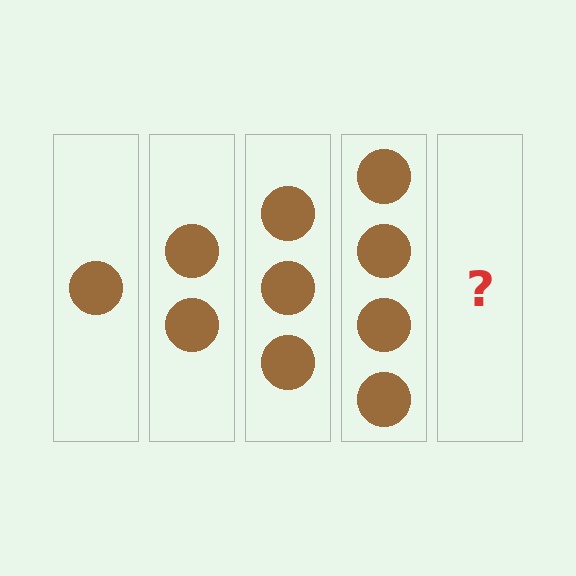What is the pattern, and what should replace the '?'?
The pattern is that each step adds one more circle. The '?' should be 5 circles.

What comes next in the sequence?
The next element should be 5 circles.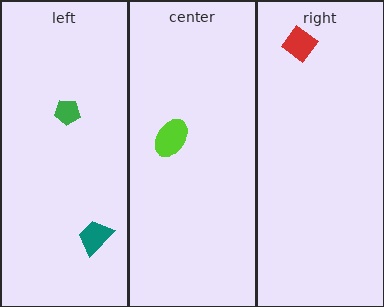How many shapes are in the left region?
2.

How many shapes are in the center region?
1.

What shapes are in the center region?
The lime ellipse.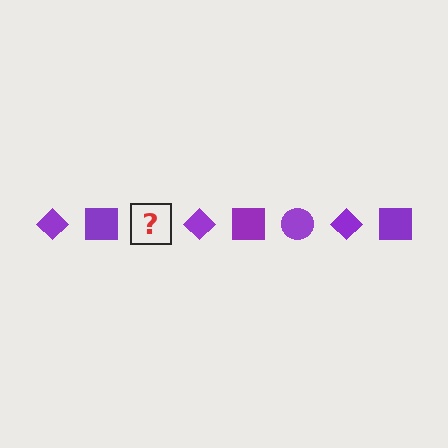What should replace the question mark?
The question mark should be replaced with a purple circle.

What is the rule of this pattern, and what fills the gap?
The rule is that the pattern cycles through diamond, square, circle shapes in purple. The gap should be filled with a purple circle.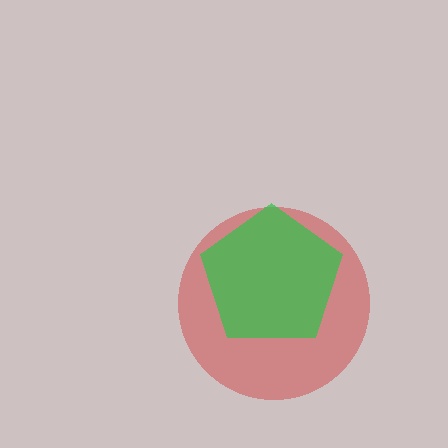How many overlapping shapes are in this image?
There are 2 overlapping shapes in the image.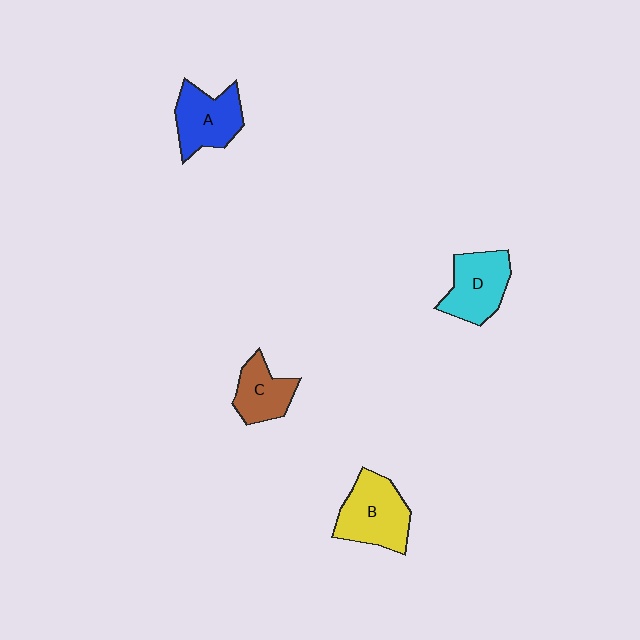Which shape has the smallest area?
Shape C (brown).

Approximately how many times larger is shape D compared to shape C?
Approximately 1.3 times.